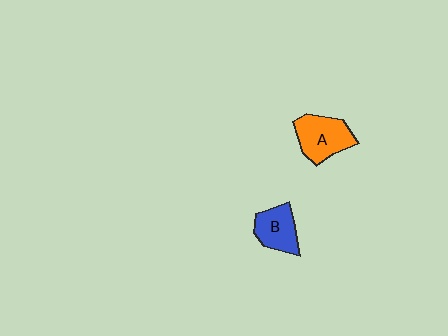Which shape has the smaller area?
Shape B (blue).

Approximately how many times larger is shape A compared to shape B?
Approximately 1.3 times.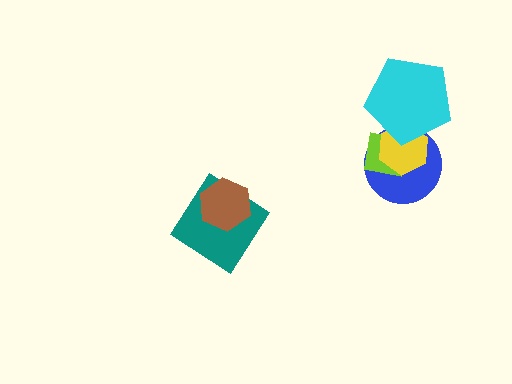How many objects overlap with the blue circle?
3 objects overlap with the blue circle.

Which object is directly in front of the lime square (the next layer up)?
The yellow hexagon is directly in front of the lime square.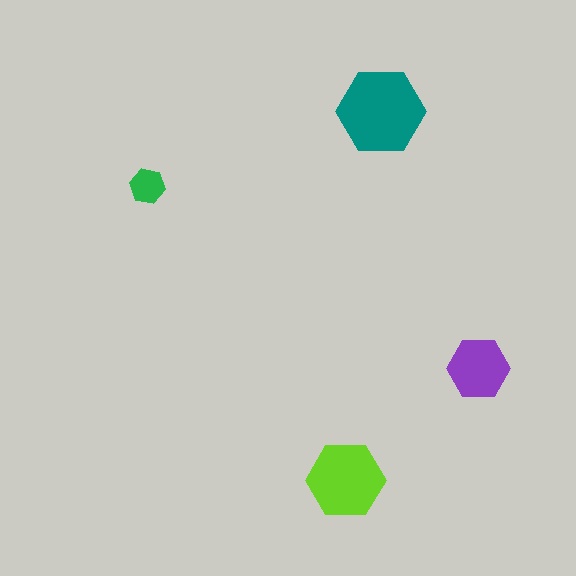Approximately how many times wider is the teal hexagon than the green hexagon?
About 2.5 times wider.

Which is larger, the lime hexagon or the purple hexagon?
The lime one.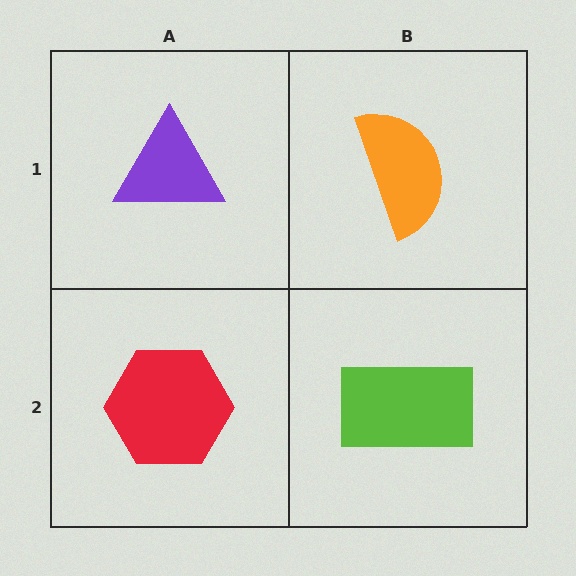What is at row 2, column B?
A lime rectangle.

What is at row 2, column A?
A red hexagon.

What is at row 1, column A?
A purple triangle.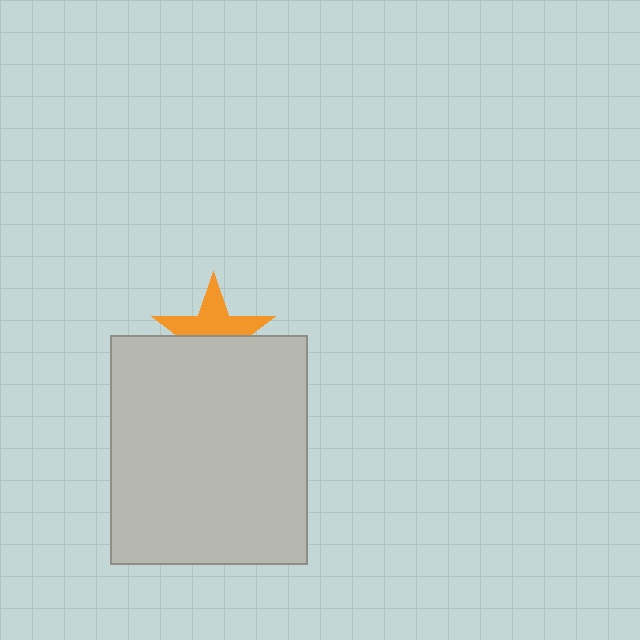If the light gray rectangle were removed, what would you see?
You would see the complete orange star.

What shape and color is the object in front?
The object in front is a light gray rectangle.